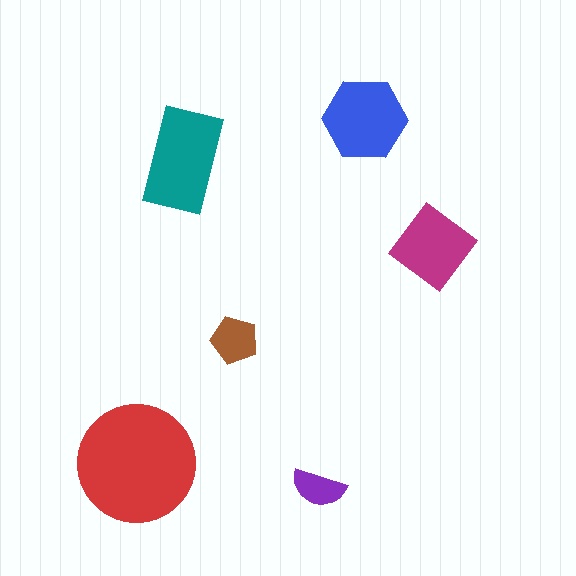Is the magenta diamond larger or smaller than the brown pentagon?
Larger.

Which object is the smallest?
The purple semicircle.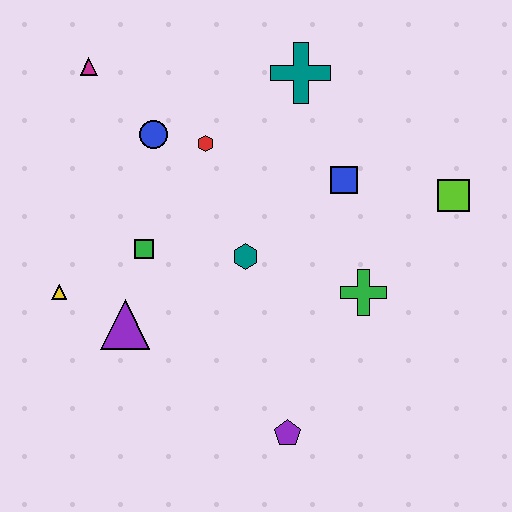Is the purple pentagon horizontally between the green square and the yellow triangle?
No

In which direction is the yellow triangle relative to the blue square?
The yellow triangle is to the left of the blue square.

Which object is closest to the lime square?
The blue square is closest to the lime square.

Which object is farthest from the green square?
The lime square is farthest from the green square.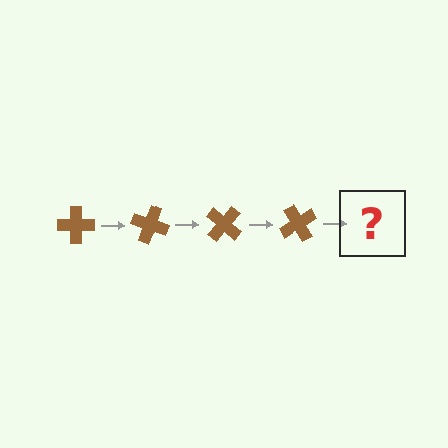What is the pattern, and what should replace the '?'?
The pattern is that the cross rotates 20 degrees each step. The '?' should be a brown cross rotated 80 degrees.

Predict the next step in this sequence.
The next step is a brown cross rotated 80 degrees.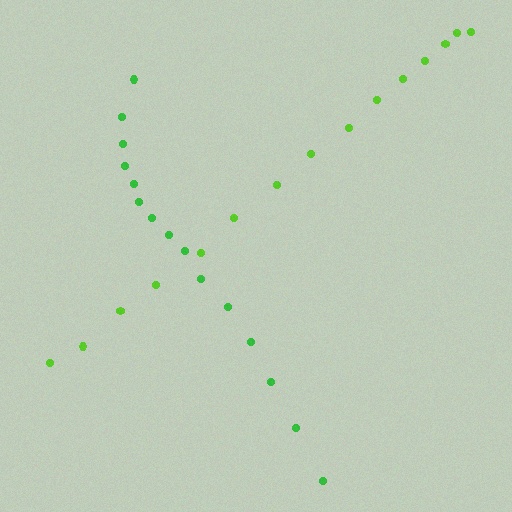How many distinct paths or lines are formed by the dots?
There are 2 distinct paths.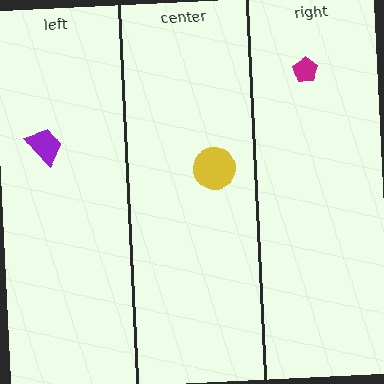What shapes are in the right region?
The magenta pentagon.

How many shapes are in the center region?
1.